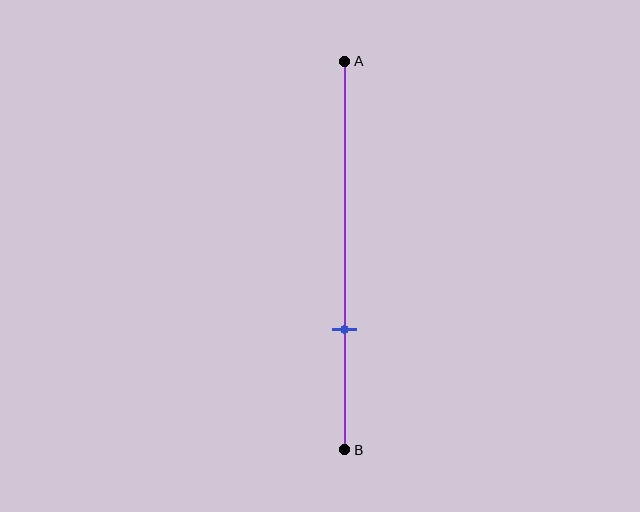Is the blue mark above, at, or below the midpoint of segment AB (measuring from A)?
The blue mark is below the midpoint of segment AB.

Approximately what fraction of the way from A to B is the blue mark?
The blue mark is approximately 70% of the way from A to B.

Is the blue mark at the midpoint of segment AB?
No, the mark is at about 70% from A, not at the 50% midpoint.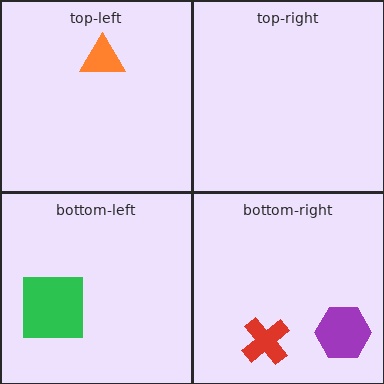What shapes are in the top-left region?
The orange triangle.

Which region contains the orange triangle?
The top-left region.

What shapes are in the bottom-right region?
The red cross, the purple hexagon.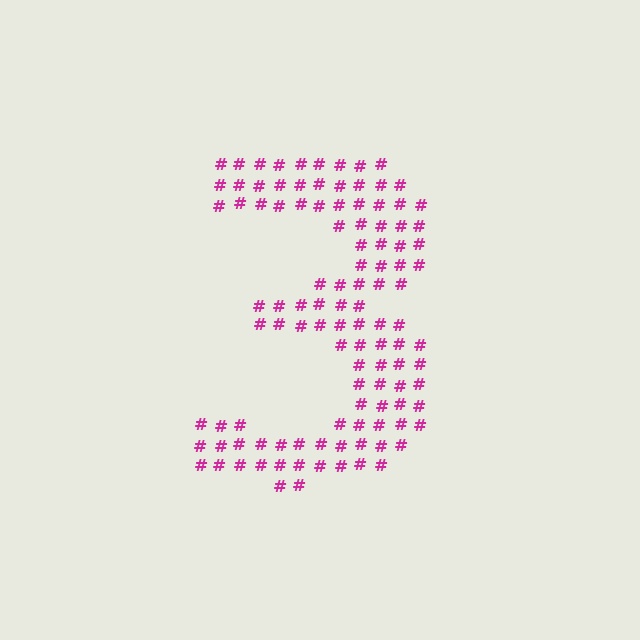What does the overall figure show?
The overall figure shows the digit 3.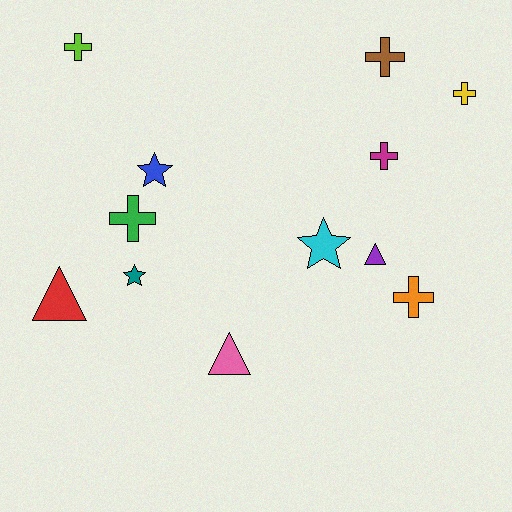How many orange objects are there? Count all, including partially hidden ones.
There is 1 orange object.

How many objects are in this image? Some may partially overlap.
There are 12 objects.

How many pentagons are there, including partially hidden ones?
There are no pentagons.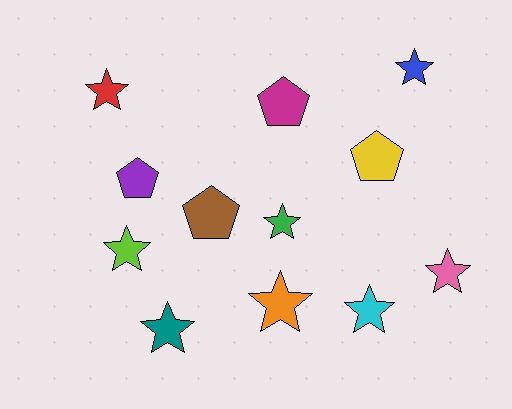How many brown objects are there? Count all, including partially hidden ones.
There is 1 brown object.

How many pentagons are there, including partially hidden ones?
There are 4 pentagons.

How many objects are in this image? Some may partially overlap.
There are 12 objects.